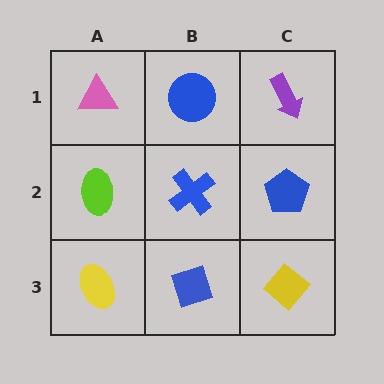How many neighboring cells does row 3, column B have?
3.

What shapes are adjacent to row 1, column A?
A lime ellipse (row 2, column A), a blue circle (row 1, column B).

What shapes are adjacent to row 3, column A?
A lime ellipse (row 2, column A), a blue diamond (row 3, column B).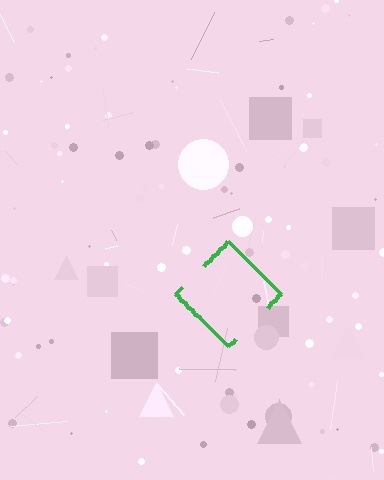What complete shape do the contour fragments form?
The contour fragments form a diamond.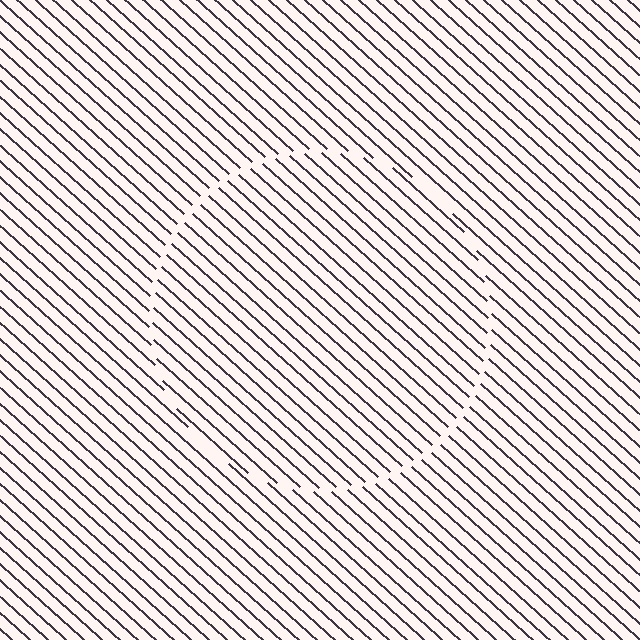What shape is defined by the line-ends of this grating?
An illusory circle. The interior of the shape contains the same grating, shifted by half a period — the contour is defined by the phase discontinuity where line-ends from the inner and outer gratings abut.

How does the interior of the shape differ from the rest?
The interior of the shape contains the same grating, shifted by half a period — the contour is defined by the phase discontinuity where line-ends from the inner and outer gratings abut.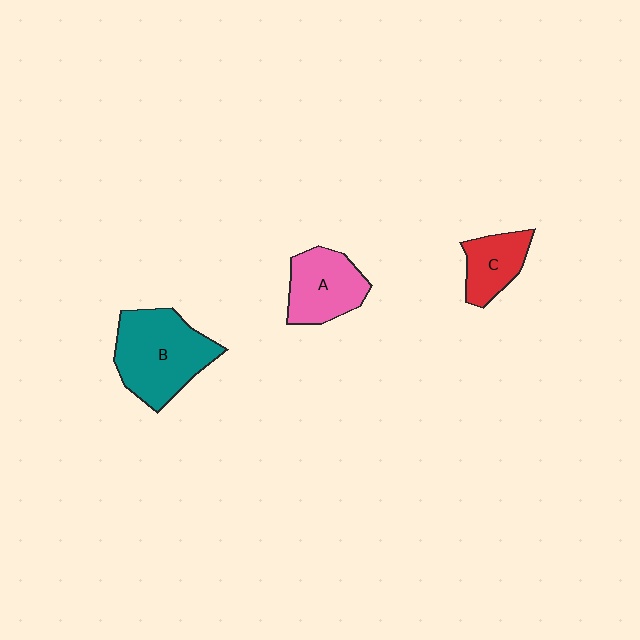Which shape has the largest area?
Shape B (teal).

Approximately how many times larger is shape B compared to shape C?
Approximately 2.0 times.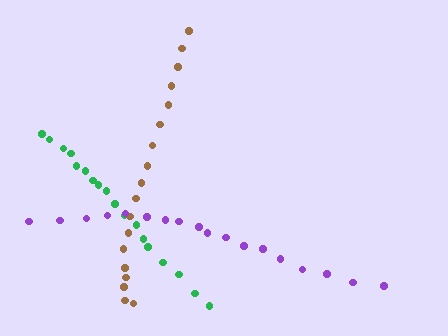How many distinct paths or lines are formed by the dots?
There are 3 distinct paths.